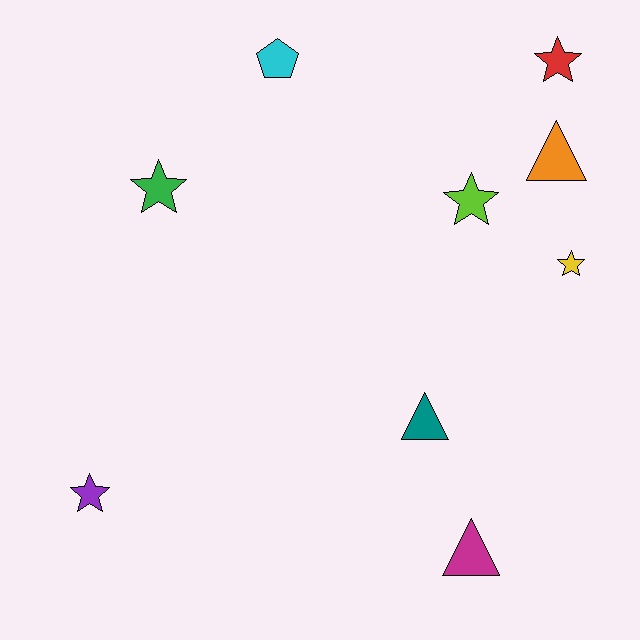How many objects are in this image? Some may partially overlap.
There are 9 objects.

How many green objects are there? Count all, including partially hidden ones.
There is 1 green object.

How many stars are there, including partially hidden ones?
There are 5 stars.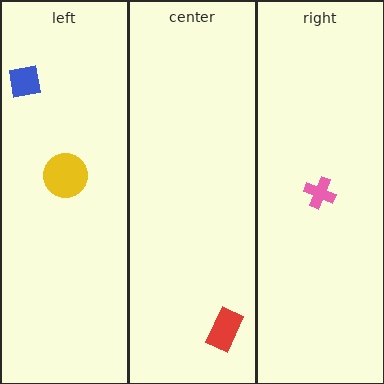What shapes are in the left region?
The blue square, the yellow circle.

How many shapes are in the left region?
2.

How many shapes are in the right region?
1.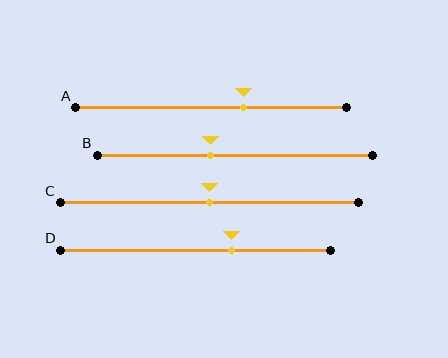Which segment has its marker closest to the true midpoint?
Segment C has its marker closest to the true midpoint.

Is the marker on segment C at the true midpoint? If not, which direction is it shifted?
Yes, the marker on segment C is at the true midpoint.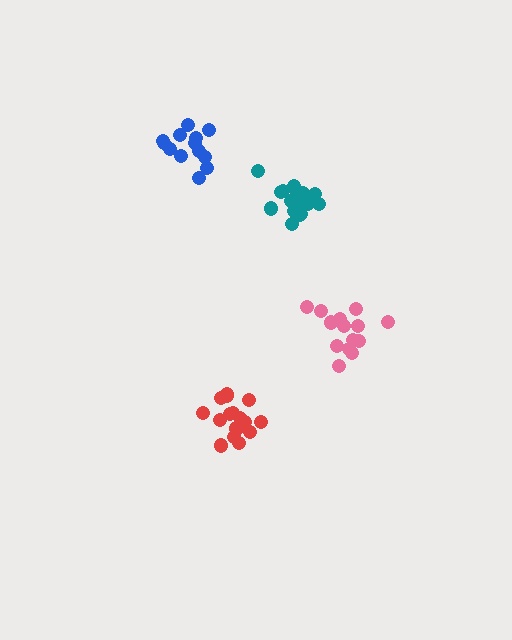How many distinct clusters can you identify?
There are 4 distinct clusters.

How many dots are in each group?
Group 1: 17 dots, Group 2: 17 dots, Group 3: 13 dots, Group 4: 14 dots (61 total).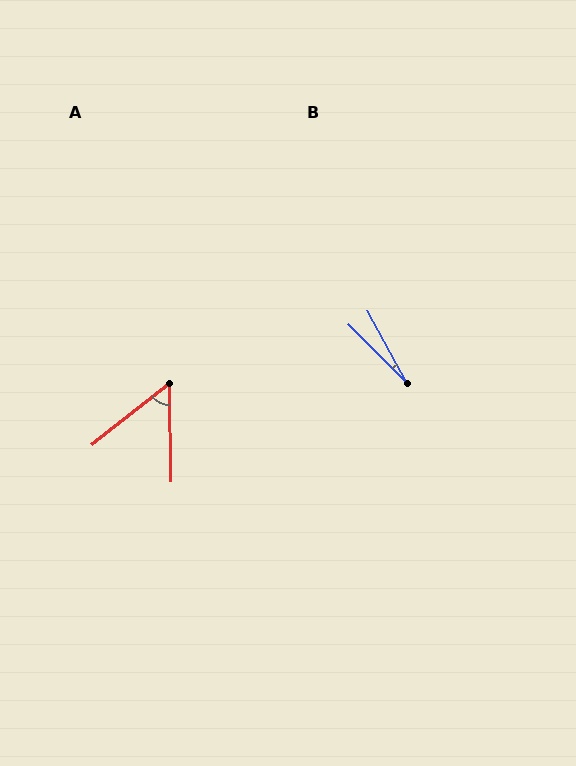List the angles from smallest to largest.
B (16°), A (52°).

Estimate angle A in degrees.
Approximately 52 degrees.